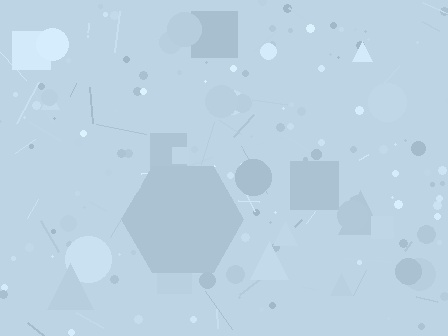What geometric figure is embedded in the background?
A hexagon is embedded in the background.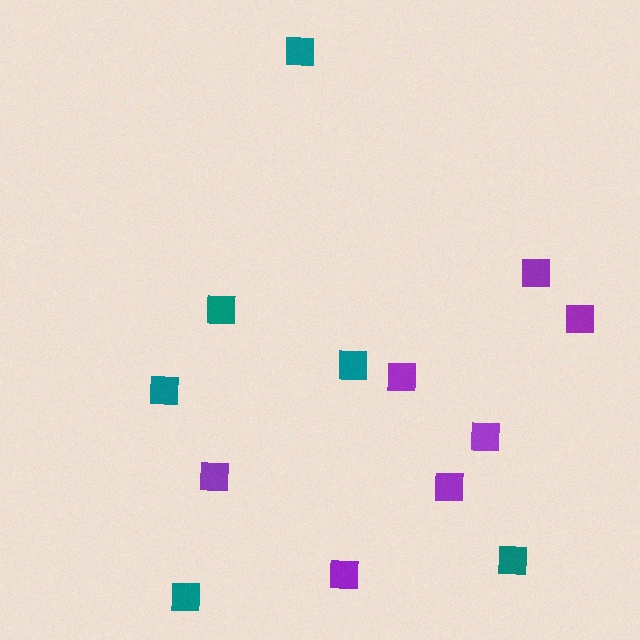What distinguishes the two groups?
There are 2 groups: one group of purple squares (7) and one group of teal squares (6).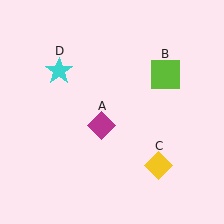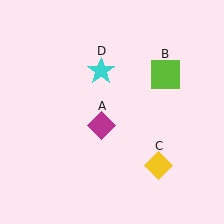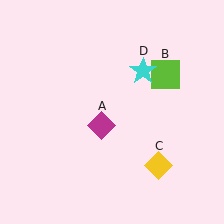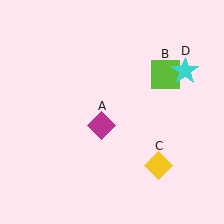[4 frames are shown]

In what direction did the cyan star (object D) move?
The cyan star (object D) moved right.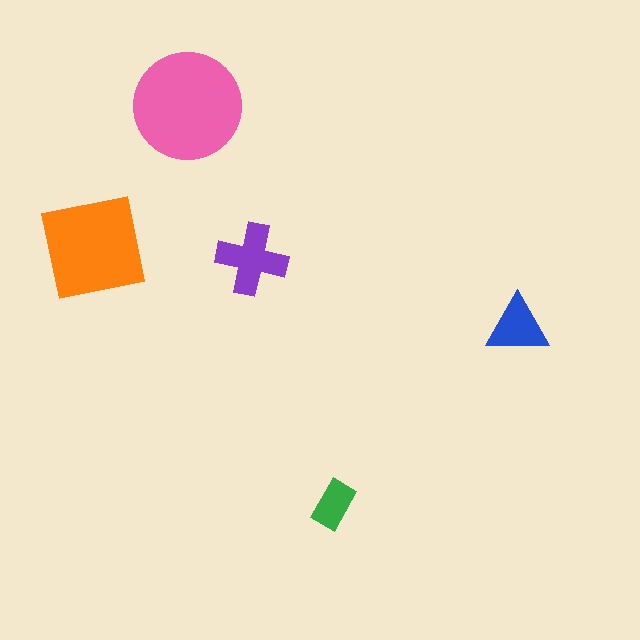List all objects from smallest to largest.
The green rectangle, the blue triangle, the purple cross, the orange square, the pink circle.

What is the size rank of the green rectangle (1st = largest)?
5th.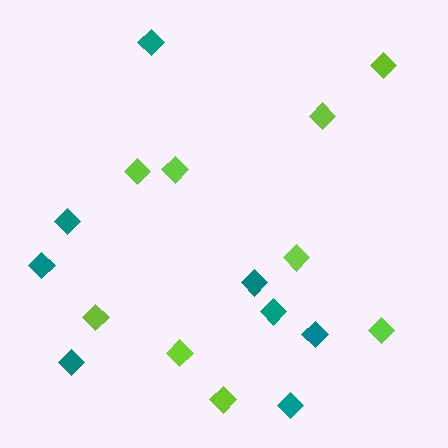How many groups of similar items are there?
There are 2 groups: one group of lime diamonds (9) and one group of teal diamonds (8).